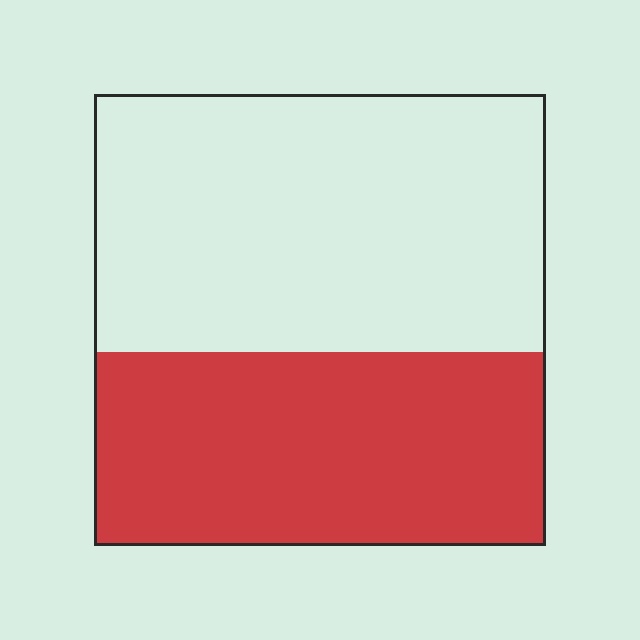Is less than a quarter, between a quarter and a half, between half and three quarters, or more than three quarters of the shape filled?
Between a quarter and a half.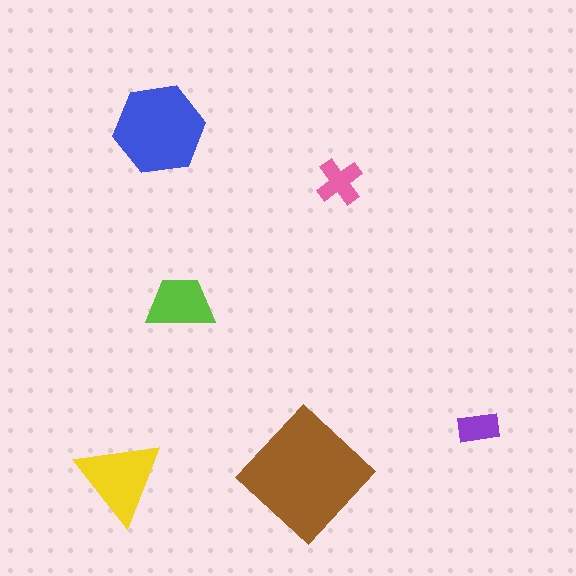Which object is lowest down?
The yellow triangle is bottommost.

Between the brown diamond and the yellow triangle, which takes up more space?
The brown diamond.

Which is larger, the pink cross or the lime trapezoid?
The lime trapezoid.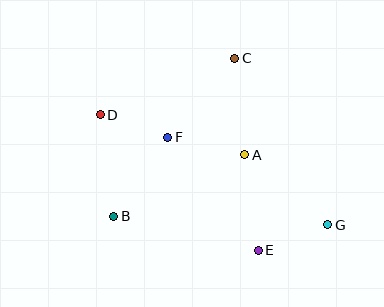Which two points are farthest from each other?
Points D and G are farthest from each other.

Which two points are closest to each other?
Points D and F are closest to each other.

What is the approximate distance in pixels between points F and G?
The distance between F and G is approximately 183 pixels.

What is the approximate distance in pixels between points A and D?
The distance between A and D is approximately 150 pixels.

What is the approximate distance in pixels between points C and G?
The distance between C and G is approximately 191 pixels.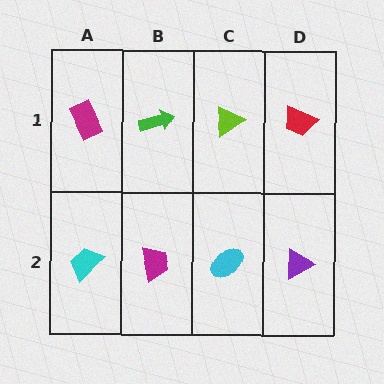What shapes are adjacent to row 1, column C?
A cyan ellipse (row 2, column C), a green arrow (row 1, column B), a red trapezoid (row 1, column D).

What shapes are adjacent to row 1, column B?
A magenta trapezoid (row 2, column B), a magenta rectangle (row 1, column A), a lime triangle (row 1, column C).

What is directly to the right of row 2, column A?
A magenta trapezoid.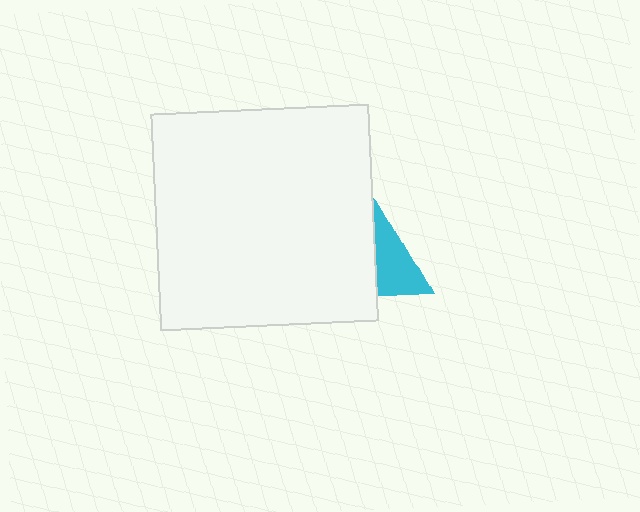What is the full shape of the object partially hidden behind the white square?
The partially hidden object is a cyan triangle.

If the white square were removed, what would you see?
You would see the complete cyan triangle.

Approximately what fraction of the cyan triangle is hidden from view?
Roughly 55% of the cyan triangle is hidden behind the white square.